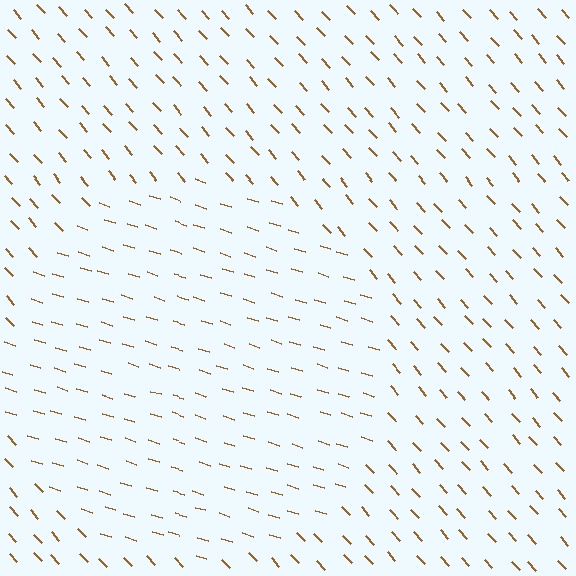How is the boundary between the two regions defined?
The boundary is defined purely by a change in line orientation (approximately 30 degrees difference). All lines are the same color and thickness.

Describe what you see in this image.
The image is filled with small brown line segments. A circle region in the image has lines oriented differently from the surrounding lines, creating a visible texture boundary.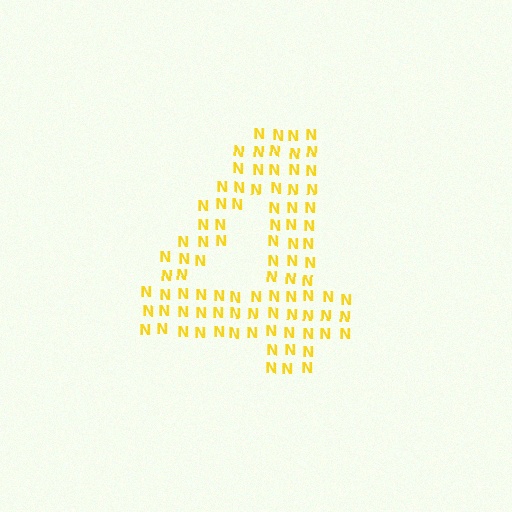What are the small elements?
The small elements are letter N's.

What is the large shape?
The large shape is the digit 4.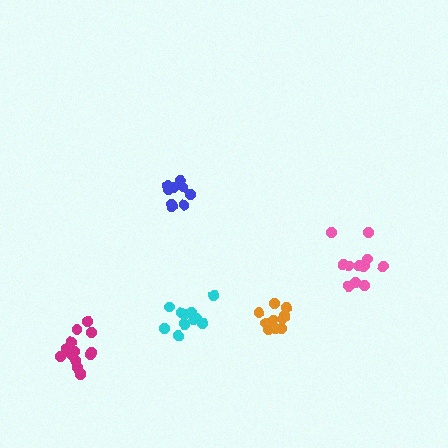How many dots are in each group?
Group 1: 9 dots, Group 2: 11 dots, Group 3: 11 dots, Group 4: 14 dots, Group 5: 11 dots (56 total).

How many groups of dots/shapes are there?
There are 5 groups.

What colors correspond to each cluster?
The clusters are colored: blue, pink, cyan, magenta, orange.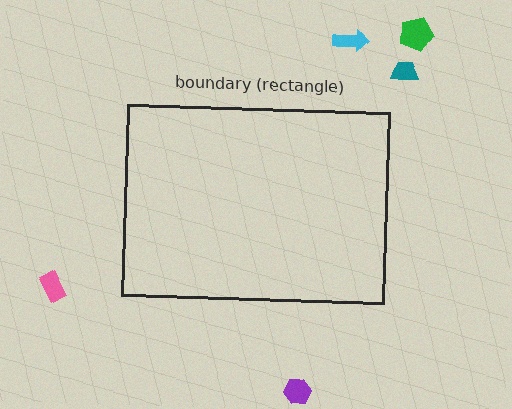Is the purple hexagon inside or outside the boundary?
Outside.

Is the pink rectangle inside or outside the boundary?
Outside.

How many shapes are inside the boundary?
0 inside, 5 outside.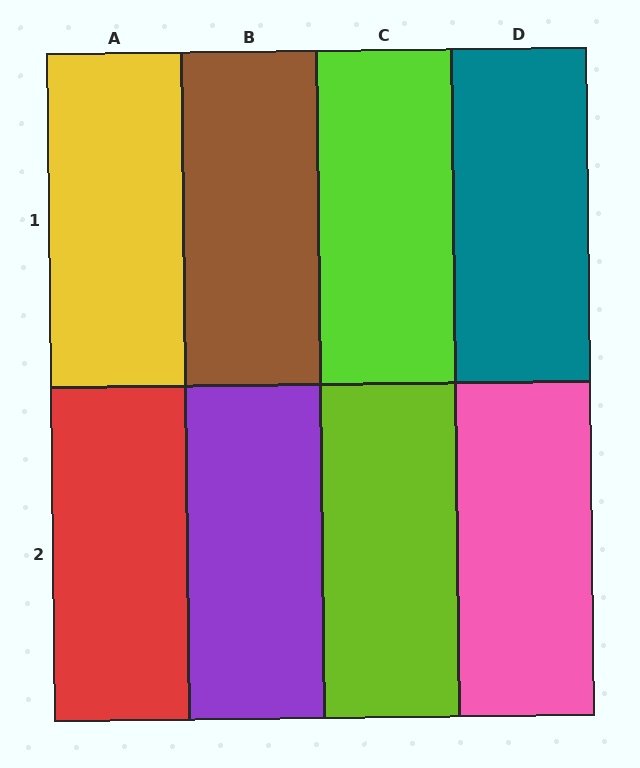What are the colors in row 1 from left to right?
Yellow, brown, lime, teal.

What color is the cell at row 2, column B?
Purple.